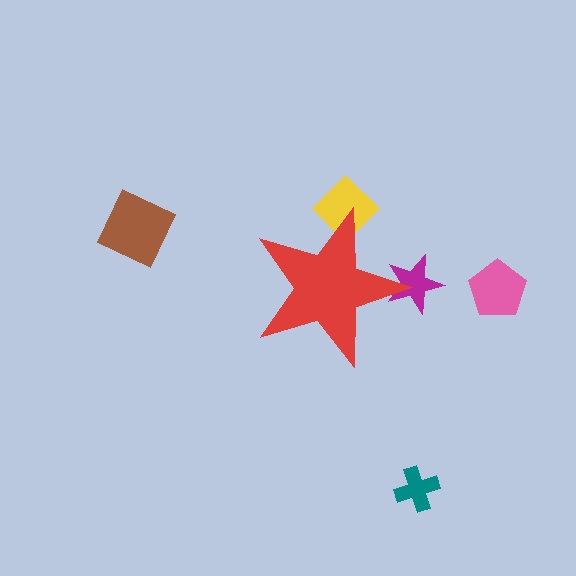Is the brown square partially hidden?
No, the brown square is fully visible.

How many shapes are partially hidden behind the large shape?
2 shapes are partially hidden.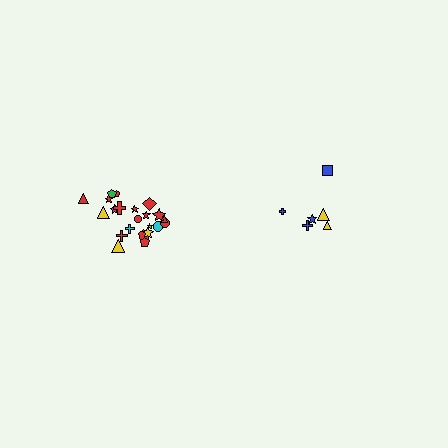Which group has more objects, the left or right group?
The left group.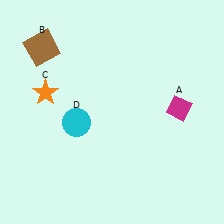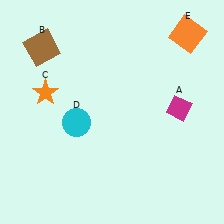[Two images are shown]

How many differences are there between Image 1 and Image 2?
There is 1 difference between the two images.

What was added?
An orange square (E) was added in Image 2.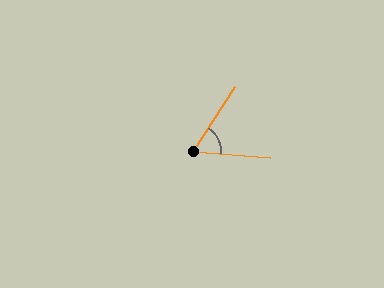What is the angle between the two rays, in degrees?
Approximately 62 degrees.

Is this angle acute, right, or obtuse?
It is acute.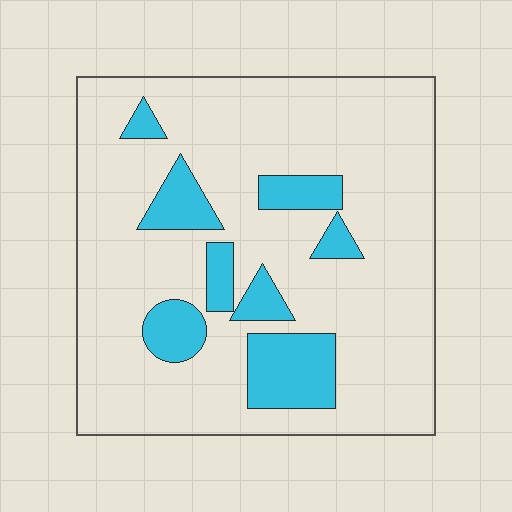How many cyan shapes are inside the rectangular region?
8.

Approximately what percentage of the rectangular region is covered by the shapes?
Approximately 20%.